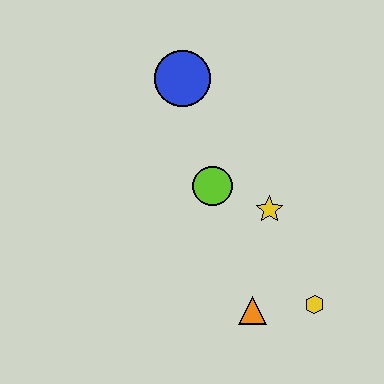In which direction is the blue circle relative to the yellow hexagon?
The blue circle is above the yellow hexagon.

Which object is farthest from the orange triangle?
The blue circle is farthest from the orange triangle.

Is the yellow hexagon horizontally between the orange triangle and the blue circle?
No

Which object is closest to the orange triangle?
The yellow hexagon is closest to the orange triangle.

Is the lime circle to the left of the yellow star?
Yes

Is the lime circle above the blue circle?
No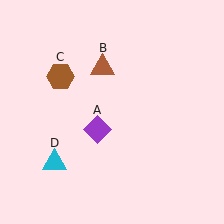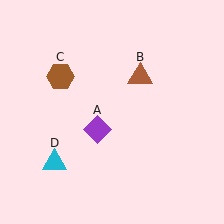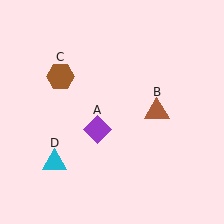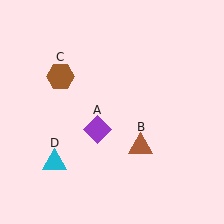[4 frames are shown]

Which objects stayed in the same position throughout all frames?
Purple diamond (object A) and brown hexagon (object C) and cyan triangle (object D) remained stationary.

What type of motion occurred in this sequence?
The brown triangle (object B) rotated clockwise around the center of the scene.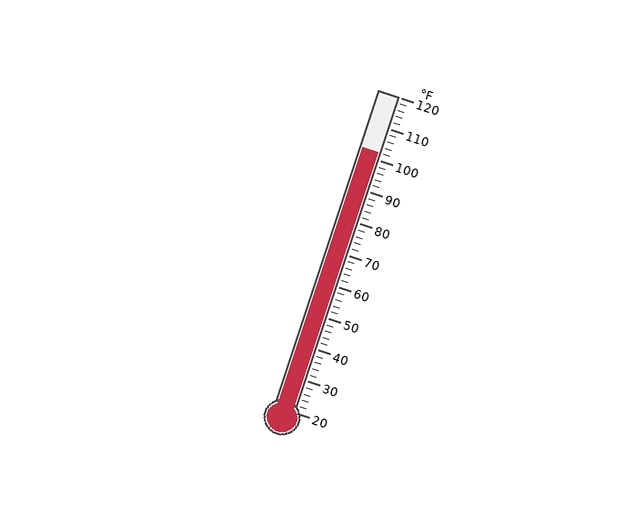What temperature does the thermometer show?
The thermometer shows approximately 102°F.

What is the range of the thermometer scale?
The thermometer scale ranges from 20°F to 120°F.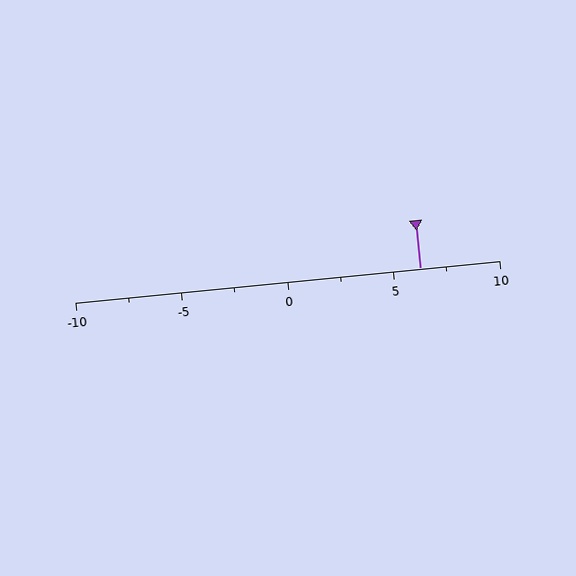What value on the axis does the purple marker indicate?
The marker indicates approximately 6.2.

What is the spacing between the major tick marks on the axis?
The major ticks are spaced 5 apart.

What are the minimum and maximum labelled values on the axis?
The axis runs from -10 to 10.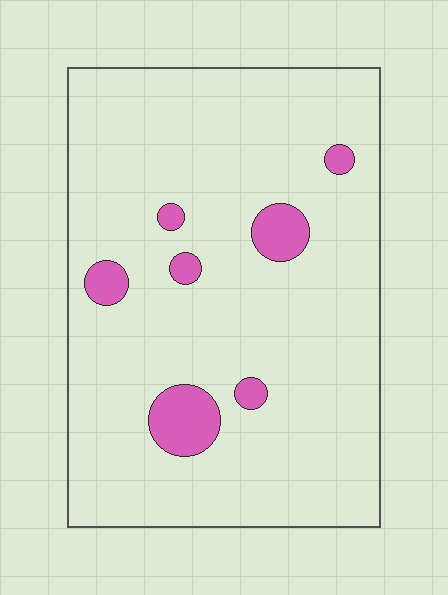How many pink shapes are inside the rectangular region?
7.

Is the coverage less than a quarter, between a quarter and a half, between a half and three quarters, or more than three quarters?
Less than a quarter.